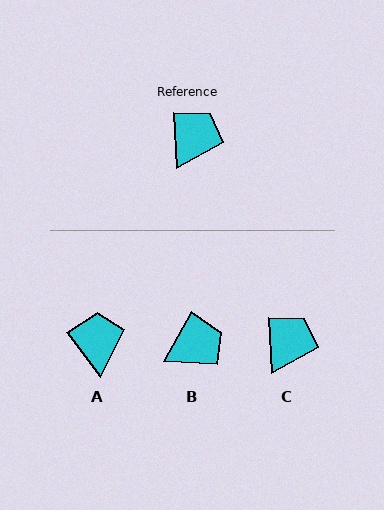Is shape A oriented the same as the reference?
No, it is off by about 34 degrees.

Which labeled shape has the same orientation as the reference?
C.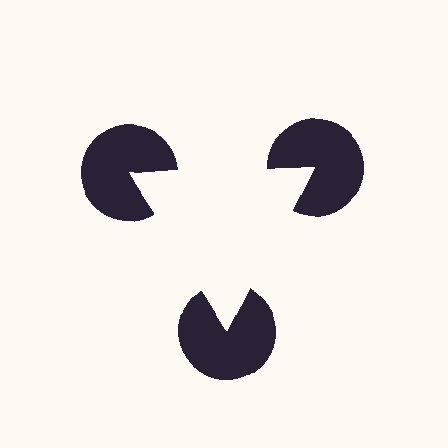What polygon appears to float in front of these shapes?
An illusory triangle — its edges are inferred from the aligned wedge cuts in the pac-man discs, not physically drawn.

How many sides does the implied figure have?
3 sides.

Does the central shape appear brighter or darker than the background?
It typically appears slightly brighter than the background, even though no actual brightness change is drawn.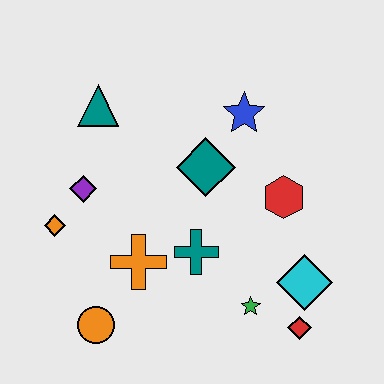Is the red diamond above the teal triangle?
No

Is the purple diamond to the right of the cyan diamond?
No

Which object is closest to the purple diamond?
The orange diamond is closest to the purple diamond.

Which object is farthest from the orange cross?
The blue star is farthest from the orange cross.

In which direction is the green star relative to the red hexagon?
The green star is below the red hexagon.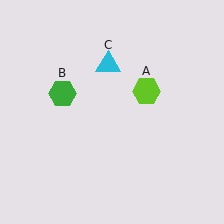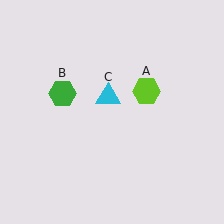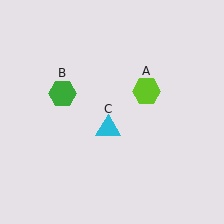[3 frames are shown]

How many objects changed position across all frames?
1 object changed position: cyan triangle (object C).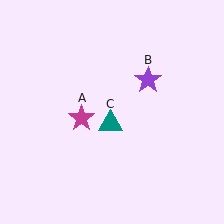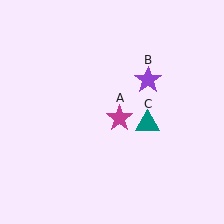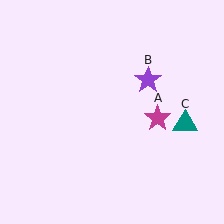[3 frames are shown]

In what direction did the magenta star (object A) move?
The magenta star (object A) moved right.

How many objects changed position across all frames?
2 objects changed position: magenta star (object A), teal triangle (object C).